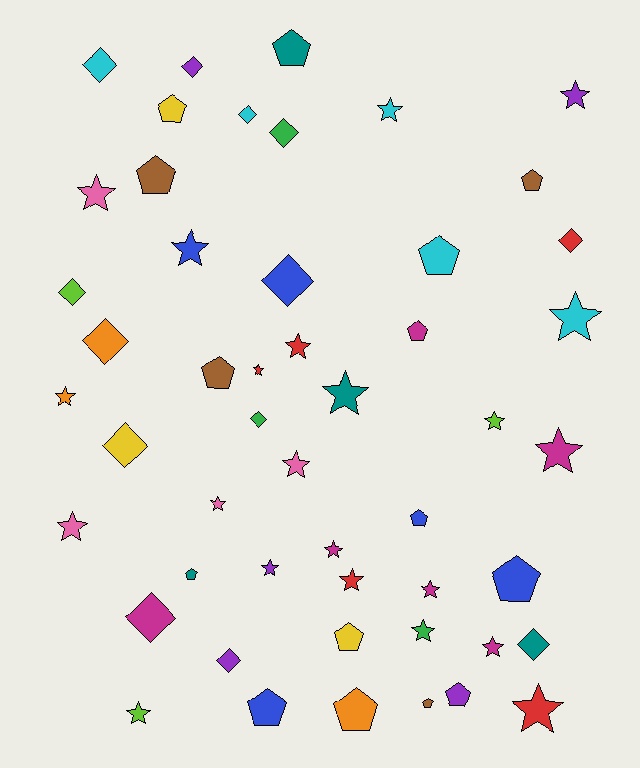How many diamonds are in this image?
There are 13 diamonds.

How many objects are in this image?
There are 50 objects.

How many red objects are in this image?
There are 5 red objects.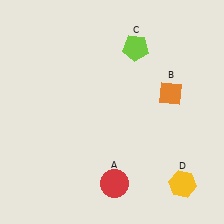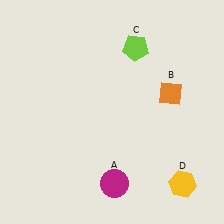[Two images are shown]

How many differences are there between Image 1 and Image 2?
There is 1 difference between the two images.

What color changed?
The circle (A) changed from red in Image 1 to magenta in Image 2.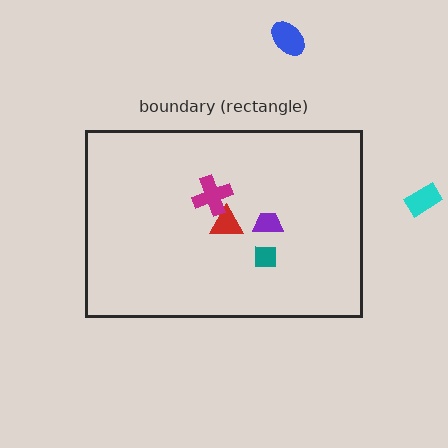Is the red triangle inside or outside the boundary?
Inside.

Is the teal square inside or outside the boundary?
Inside.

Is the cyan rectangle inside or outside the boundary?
Outside.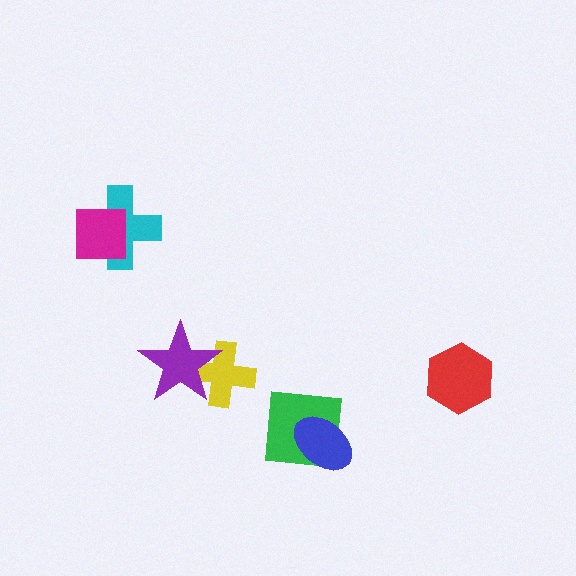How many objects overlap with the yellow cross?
1 object overlaps with the yellow cross.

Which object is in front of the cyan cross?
The magenta square is in front of the cyan cross.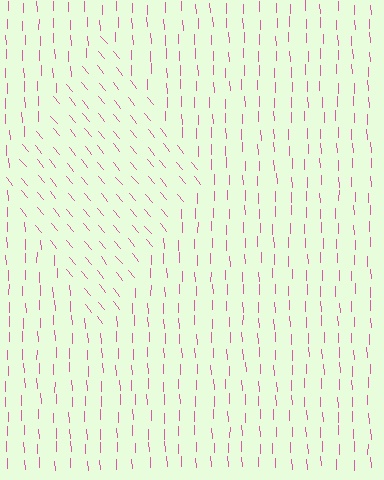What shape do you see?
I see a diamond.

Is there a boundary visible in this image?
Yes, there is a texture boundary formed by a change in line orientation.